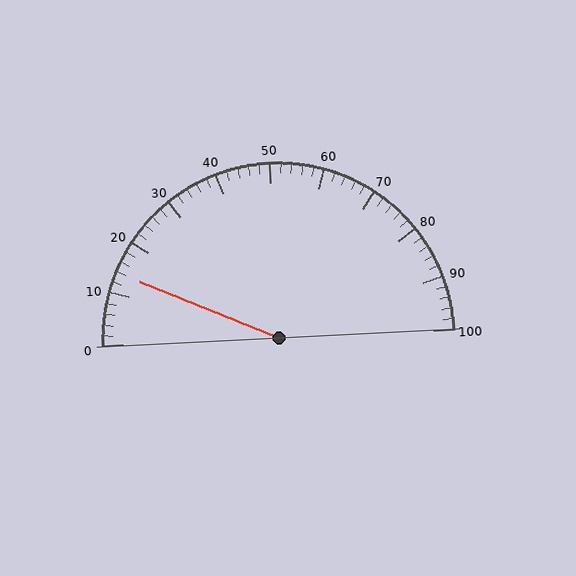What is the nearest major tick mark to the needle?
The nearest major tick mark is 10.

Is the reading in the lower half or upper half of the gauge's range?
The reading is in the lower half of the range (0 to 100).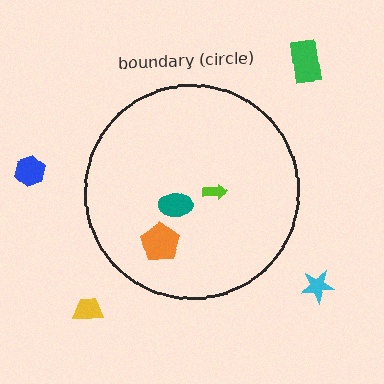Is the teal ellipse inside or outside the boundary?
Inside.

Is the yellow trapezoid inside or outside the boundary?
Outside.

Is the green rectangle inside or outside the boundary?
Outside.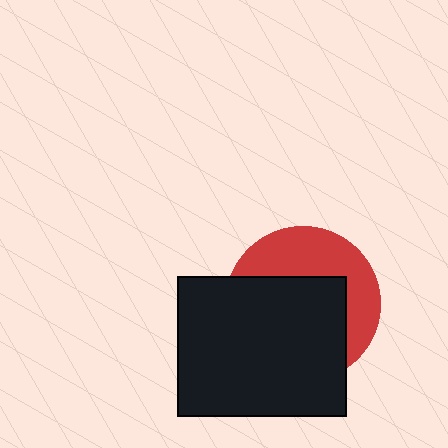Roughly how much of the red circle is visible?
A small part of it is visible (roughly 40%).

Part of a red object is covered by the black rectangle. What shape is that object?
It is a circle.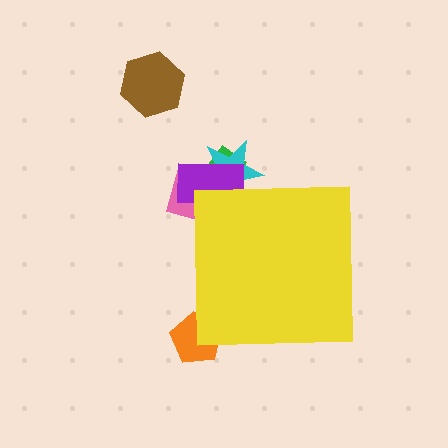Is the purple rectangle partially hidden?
Yes, the purple rectangle is partially hidden behind the yellow square.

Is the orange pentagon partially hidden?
Yes, the orange pentagon is partially hidden behind the yellow square.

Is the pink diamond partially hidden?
Yes, the pink diamond is partially hidden behind the yellow square.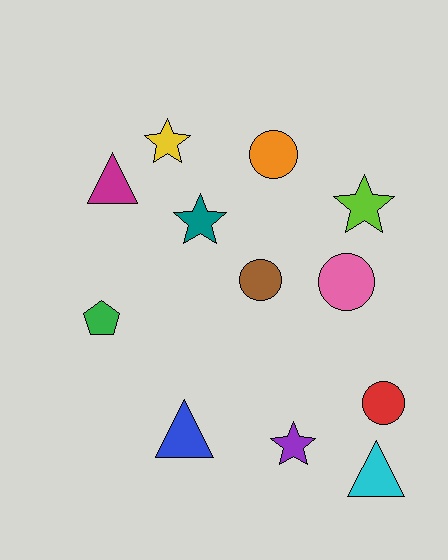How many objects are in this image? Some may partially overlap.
There are 12 objects.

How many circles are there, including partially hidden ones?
There are 4 circles.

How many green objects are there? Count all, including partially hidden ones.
There is 1 green object.